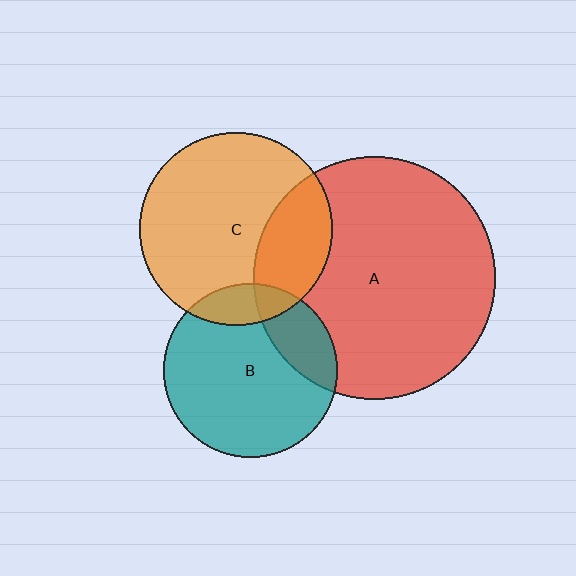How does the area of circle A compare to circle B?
Approximately 1.9 times.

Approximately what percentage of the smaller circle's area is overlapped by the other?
Approximately 25%.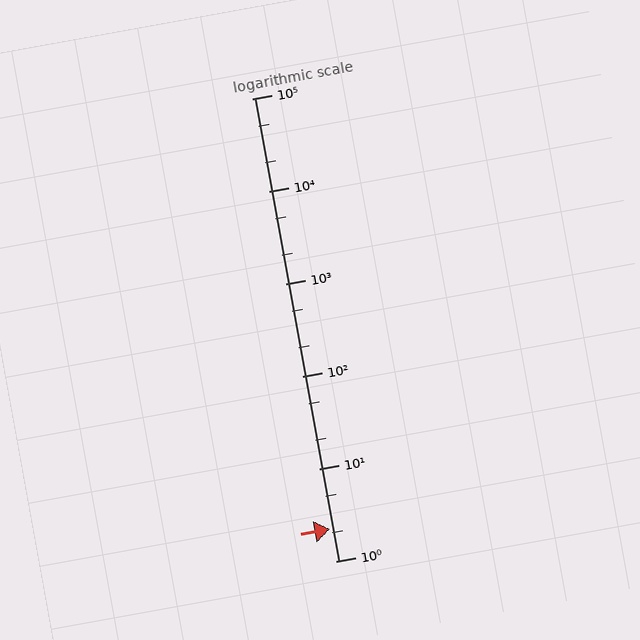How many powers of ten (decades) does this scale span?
The scale spans 5 decades, from 1 to 100000.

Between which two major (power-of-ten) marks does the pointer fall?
The pointer is between 1 and 10.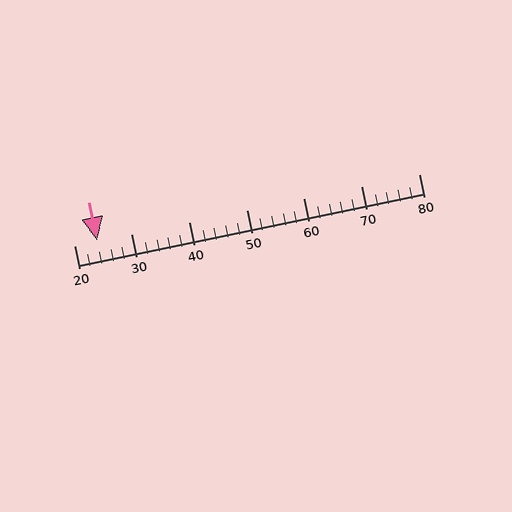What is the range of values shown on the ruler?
The ruler shows values from 20 to 80.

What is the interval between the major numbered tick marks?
The major tick marks are spaced 10 units apart.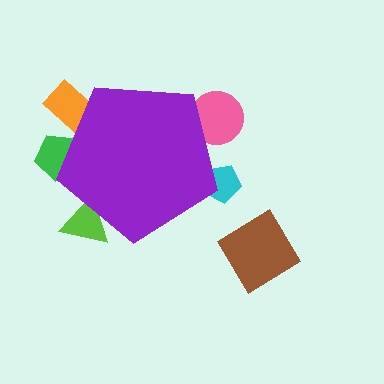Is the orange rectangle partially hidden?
Yes, the orange rectangle is partially hidden behind the purple pentagon.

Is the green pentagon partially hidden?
Yes, the green pentagon is partially hidden behind the purple pentagon.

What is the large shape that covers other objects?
A purple pentagon.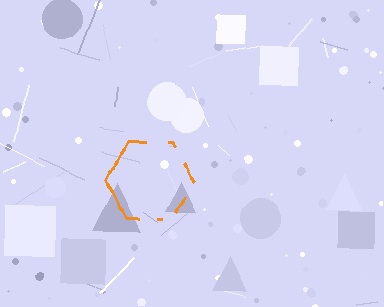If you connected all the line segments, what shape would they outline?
They would outline a hexagon.